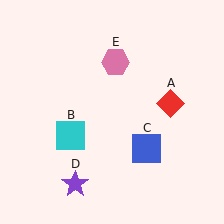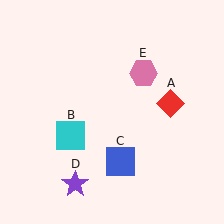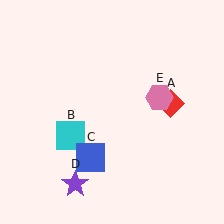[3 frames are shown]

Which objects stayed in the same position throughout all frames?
Red diamond (object A) and cyan square (object B) and purple star (object D) remained stationary.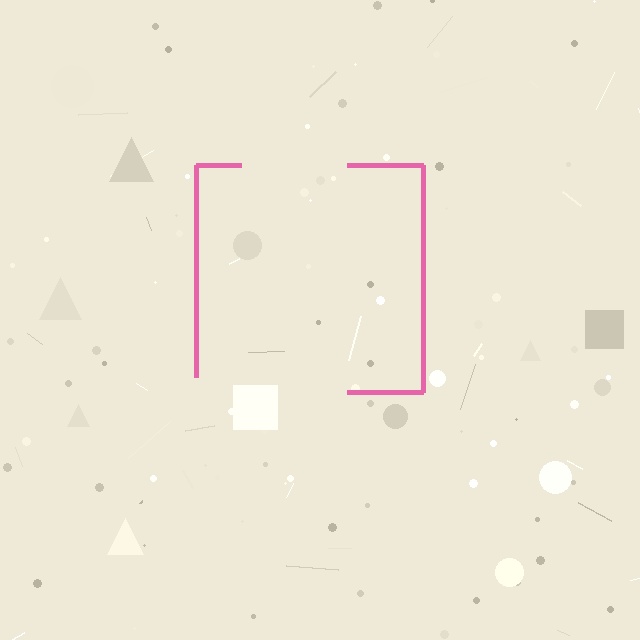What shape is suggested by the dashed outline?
The dashed outline suggests a square.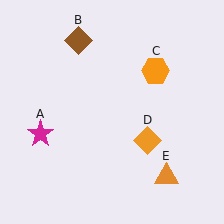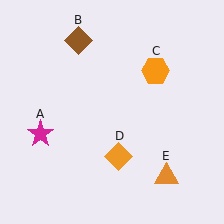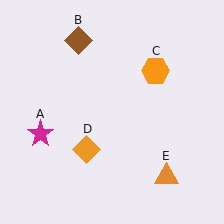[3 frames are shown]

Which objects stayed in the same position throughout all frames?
Magenta star (object A) and brown diamond (object B) and orange hexagon (object C) and orange triangle (object E) remained stationary.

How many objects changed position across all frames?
1 object changed position: orange diamond (object D).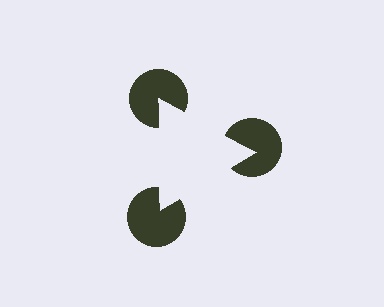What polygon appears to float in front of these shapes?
An illusory triangle — its edges are inferred from the aligned wedge cuts in the pac-man discs, not physically drawn.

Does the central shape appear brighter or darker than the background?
It typically appears slightly brighter than the background, even though no actual brightness change is drawn.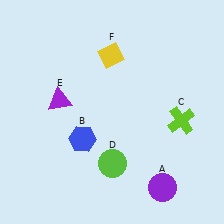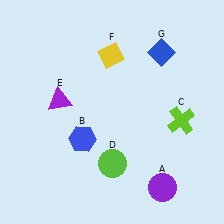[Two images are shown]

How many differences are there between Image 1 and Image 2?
There is 1 difference between the two images.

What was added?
A blue diamond (G) was added in Image 2.